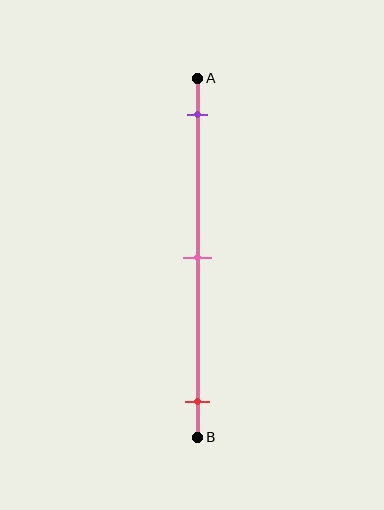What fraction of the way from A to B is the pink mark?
The pink mark is approximately 50% (0.5) of the way from A to B.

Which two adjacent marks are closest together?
The purple and pink marks are the closest adjacent pair.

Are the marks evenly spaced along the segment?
Yes, the marks are approximately evenly spaced.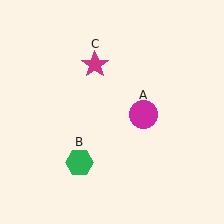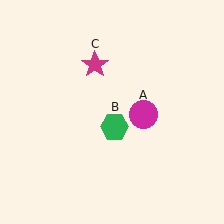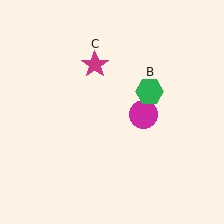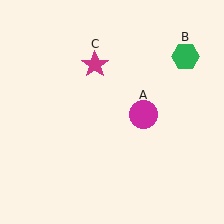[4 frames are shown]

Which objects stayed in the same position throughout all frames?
Magenta circle (object A) and magenta star (object C) remained stationary.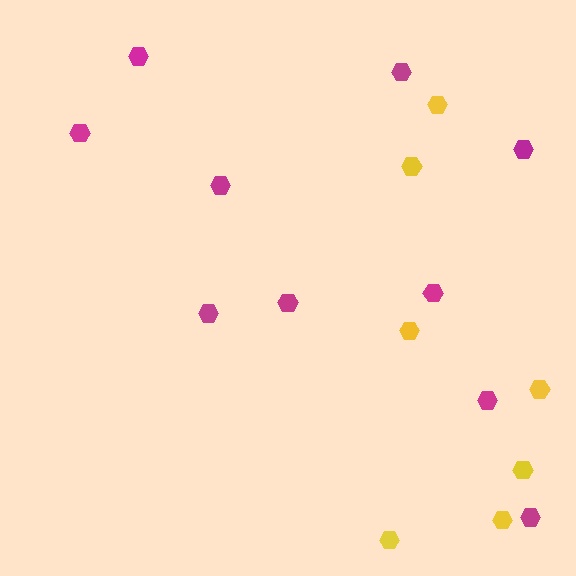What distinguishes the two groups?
There are 2 groups: one group of magenta hexagons (10) and one group of yellow hexagons (7).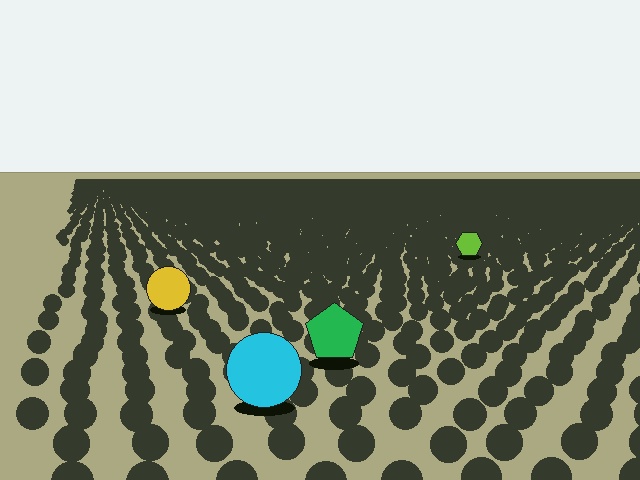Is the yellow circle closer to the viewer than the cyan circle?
No. The cyan circle is closer — you can tell from the texture gradient: the ground texture is coarser near it.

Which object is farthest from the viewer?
The lime hexagon is farthest from the viewer. It appears smaller and the ground texture around it is denser.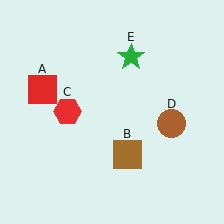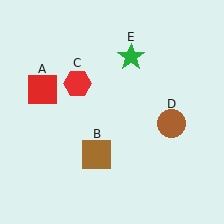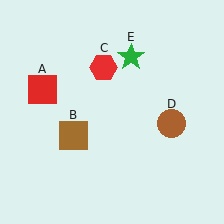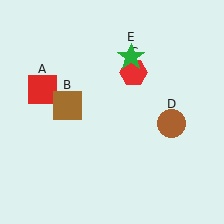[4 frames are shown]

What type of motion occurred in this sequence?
The brown square (object B), red hexagon (object C) rotated clockwise around the center of the scene.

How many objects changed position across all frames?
2 objects changed position: brown square (object B), red hexagon (object C).